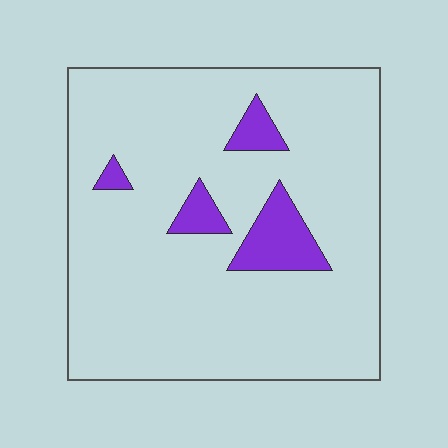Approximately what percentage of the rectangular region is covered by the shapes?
Approximately 10%.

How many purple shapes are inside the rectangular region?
4.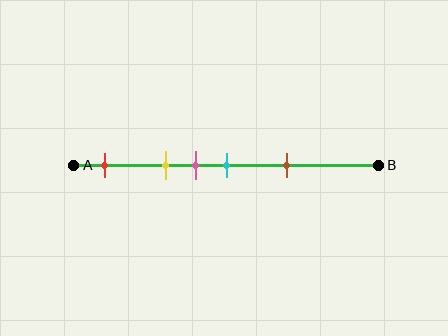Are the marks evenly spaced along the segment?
No, the marks are not evenly spaced.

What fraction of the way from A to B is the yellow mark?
The yellow mark is approximately 30% (0.3) of the way from A to B.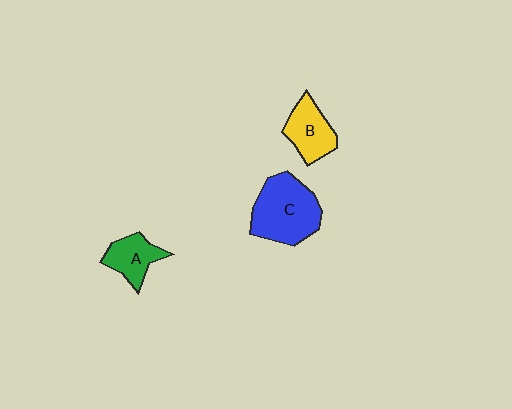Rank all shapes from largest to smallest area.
From largest to smallest: C (blue), B (yellow), A (green).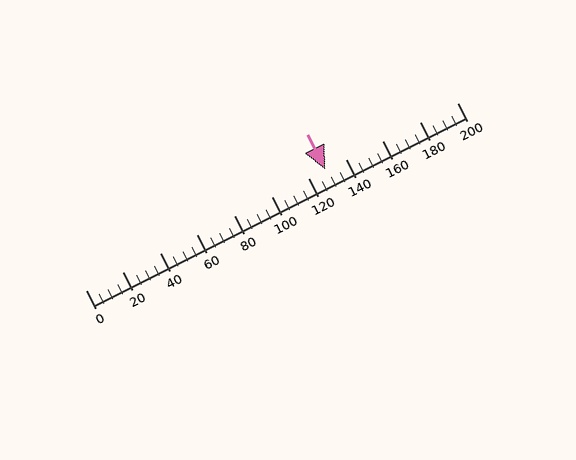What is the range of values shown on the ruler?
The ruler shows values from 0 to 200.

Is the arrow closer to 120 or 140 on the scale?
The arrow is closer to 120.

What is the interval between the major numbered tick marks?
The major tick marks are spaced 20 units apart.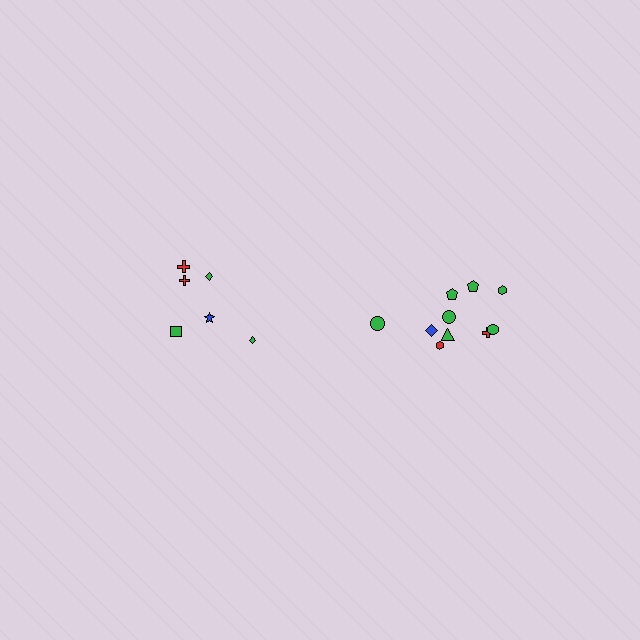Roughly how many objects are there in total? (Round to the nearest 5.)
Roughly 15 objects in total.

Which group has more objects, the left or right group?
The right group.